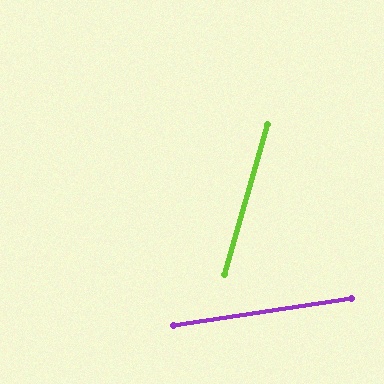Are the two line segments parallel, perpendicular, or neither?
Neither parallel nor perpendicular — they differ by about 66°.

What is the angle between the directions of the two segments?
Approximately 66 degrees.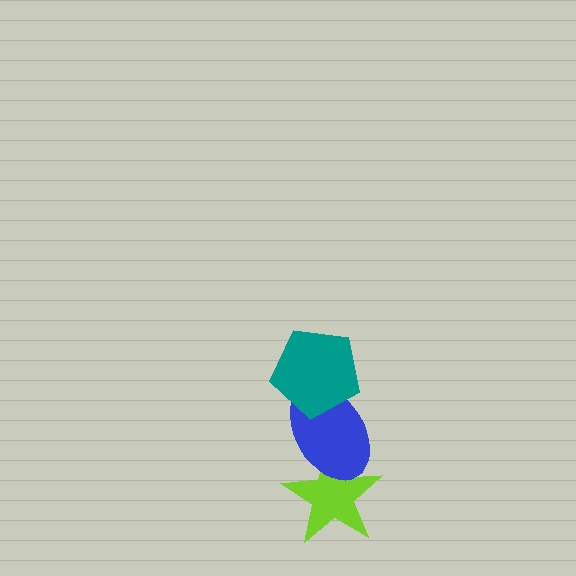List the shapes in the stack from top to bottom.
From top to bottom: the teal pentagon, the blue ellipse, the lime star.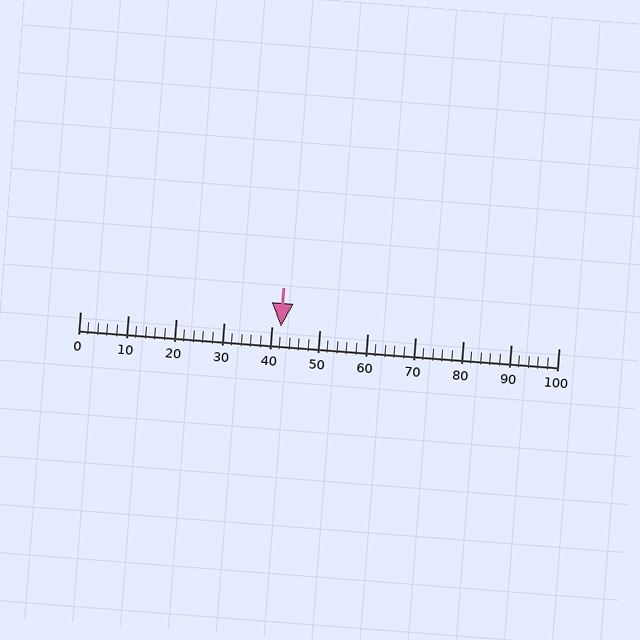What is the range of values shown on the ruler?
The ruler shows values from 0 to 100.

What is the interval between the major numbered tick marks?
The major tick marks are spaced 10 units apart.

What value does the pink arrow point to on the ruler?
The pink arrow points to approximately 42.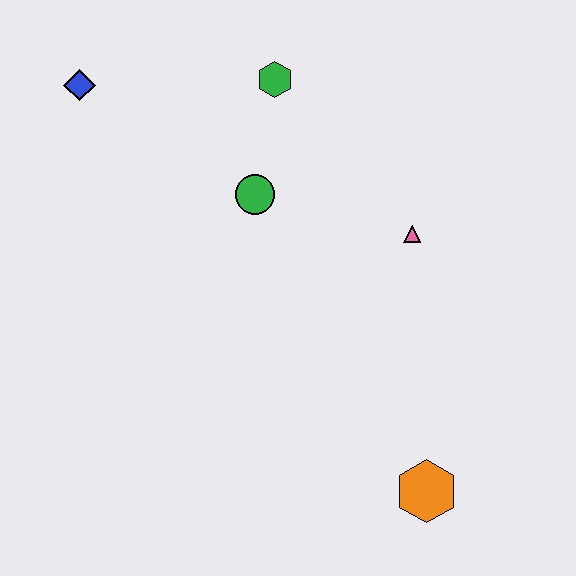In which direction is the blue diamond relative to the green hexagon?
The blue diamond is to the left of the green hexagon.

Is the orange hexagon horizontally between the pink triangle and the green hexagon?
No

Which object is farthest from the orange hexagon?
The blue diamond is farthest from the orange hexagon.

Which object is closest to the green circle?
The green hexagon is closest to the green circle.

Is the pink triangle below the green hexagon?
Yes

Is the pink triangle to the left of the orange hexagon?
Yes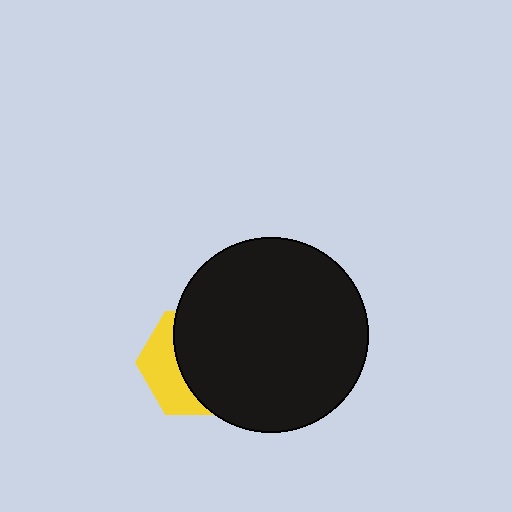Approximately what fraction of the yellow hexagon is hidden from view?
Roughly 63% of the yellow hexagon is hidden behind the black circle.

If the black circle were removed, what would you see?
You would see the complete yellow hexagon.